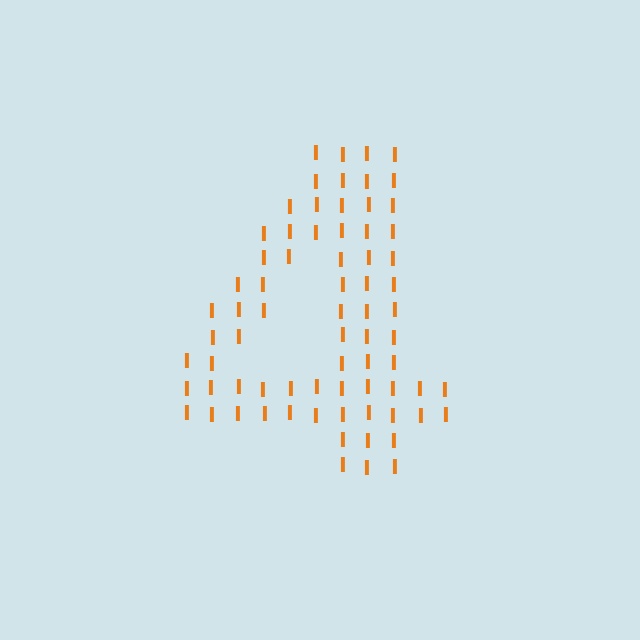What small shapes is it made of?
It is made of small letter I's.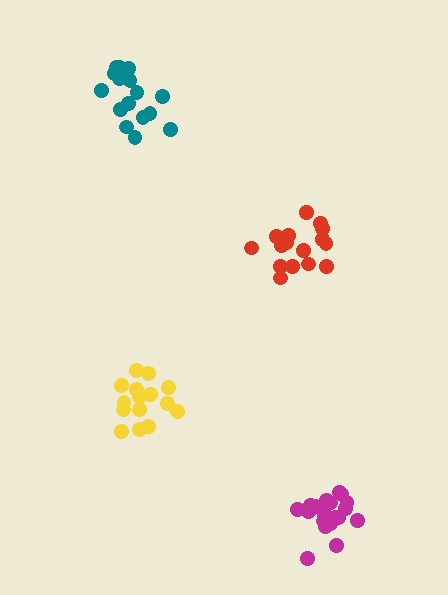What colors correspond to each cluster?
The clusters are colored: teal, red, yellow, magenta.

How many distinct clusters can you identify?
There are 4 distinct clusters.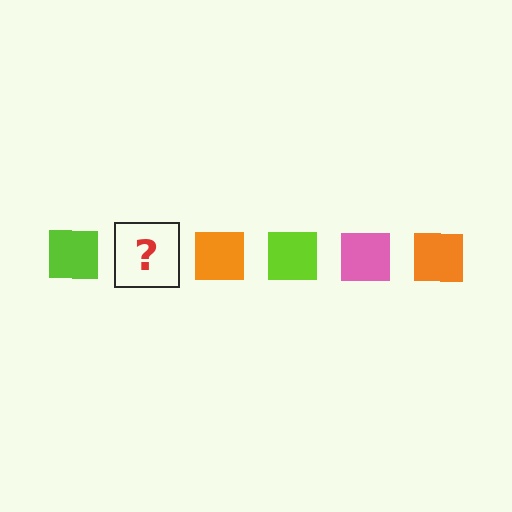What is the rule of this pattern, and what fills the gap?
The rule is that the pattern cycles through lime, pink, orange squares. The gap should be filled with a pink square.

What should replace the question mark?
The question mark should be replaced with a pink square.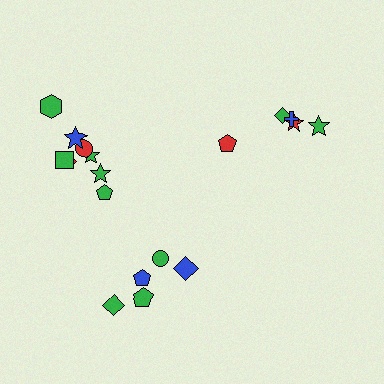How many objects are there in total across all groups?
There are 18 objects.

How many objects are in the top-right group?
There are 5 objects.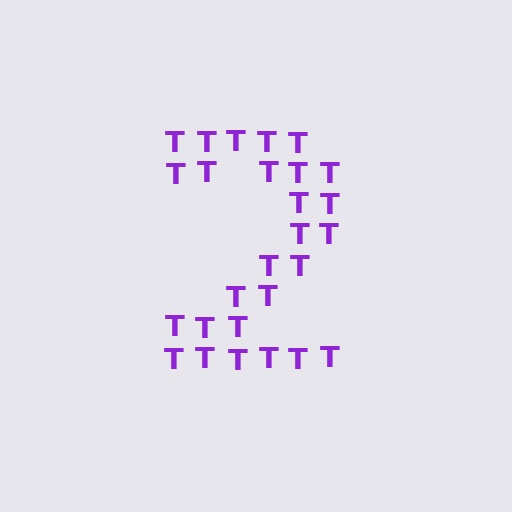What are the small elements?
The small elements are letter T's.